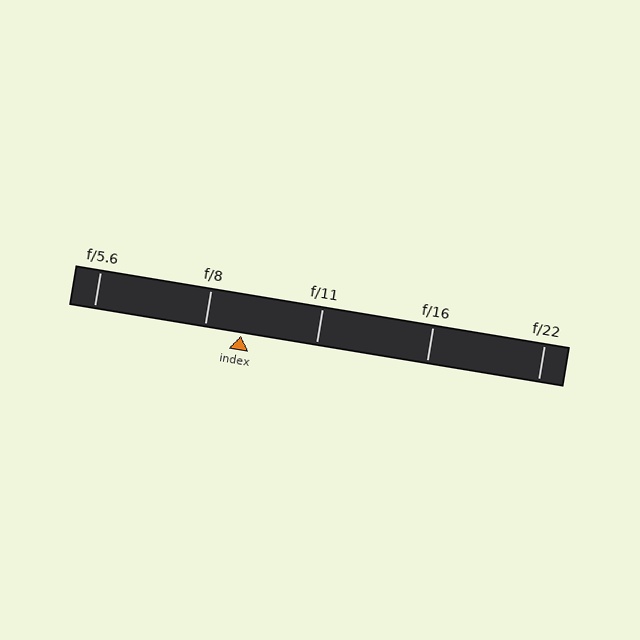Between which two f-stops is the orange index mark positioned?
The index mark is between f/8 and f/11.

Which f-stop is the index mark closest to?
The index mark is closest to f/8.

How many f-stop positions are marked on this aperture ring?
There are 5 f-stop positions marked.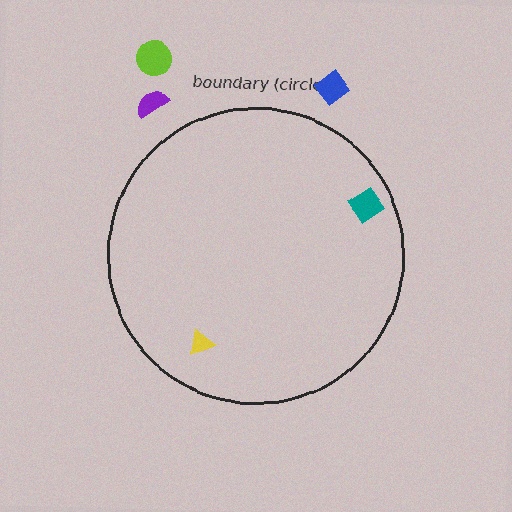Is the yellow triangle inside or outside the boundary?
Inside.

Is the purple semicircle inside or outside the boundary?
Outside.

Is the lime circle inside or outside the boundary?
Outside.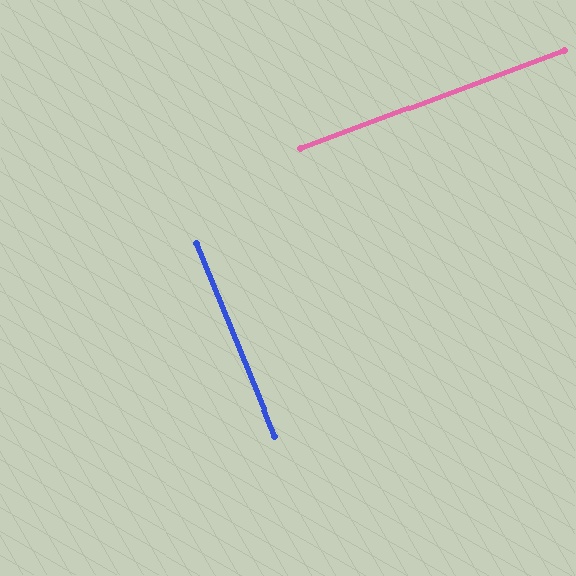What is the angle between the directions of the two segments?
Approximately 88 degrees.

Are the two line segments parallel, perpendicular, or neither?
Perpendicular — they meet at approximately 88°.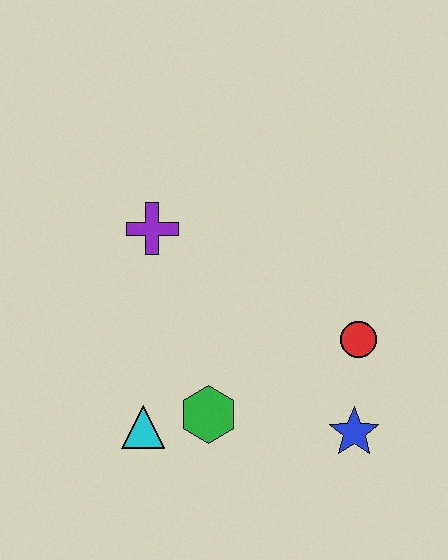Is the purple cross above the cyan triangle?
Yes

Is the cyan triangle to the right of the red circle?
No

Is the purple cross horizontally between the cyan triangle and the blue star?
Yes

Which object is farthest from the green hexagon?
The purple cross is farthest from the green hexagon.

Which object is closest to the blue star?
The red circle is closest to the blue star.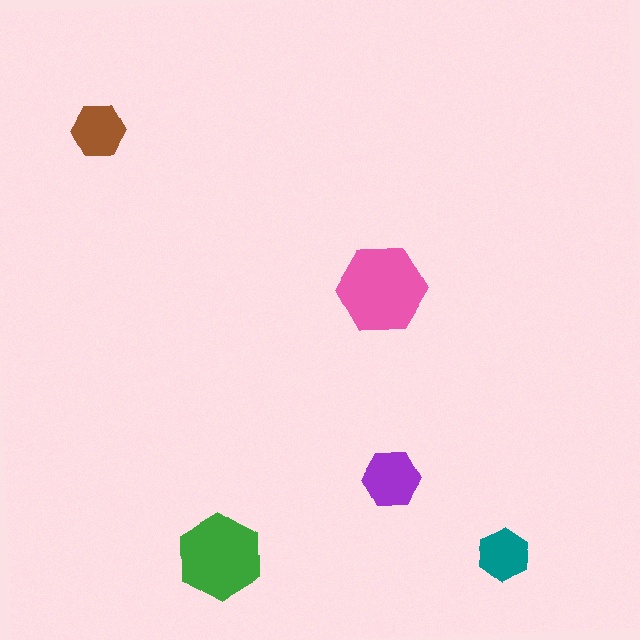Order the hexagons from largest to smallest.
the pink one, the green one, the purple one, the brown one, the teal one.